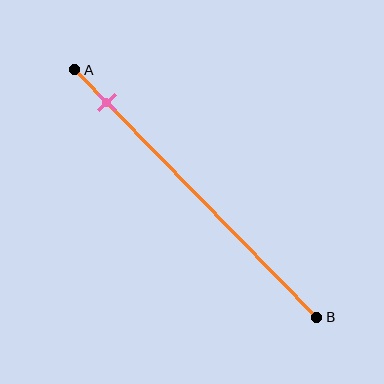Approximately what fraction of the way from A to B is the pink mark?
The pink mark is approximately 15% of the way from A to B.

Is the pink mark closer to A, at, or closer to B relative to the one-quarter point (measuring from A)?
The pink mark is closer to point A than the one-quarter point of segment AB.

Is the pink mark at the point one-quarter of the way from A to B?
No, the mark is at about 15% from A, not at the 25% one-quarter point.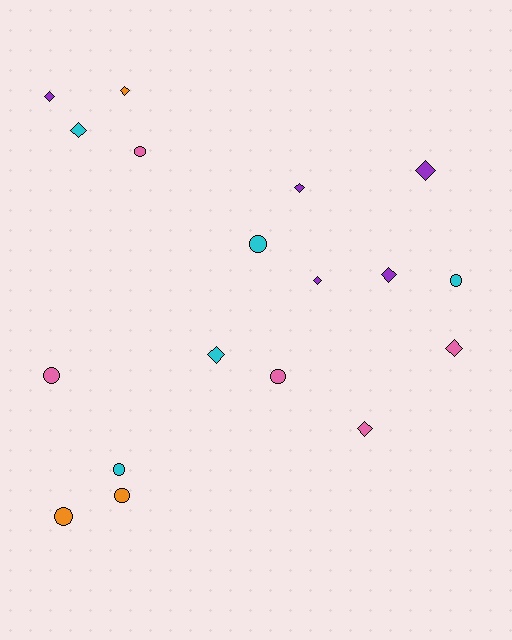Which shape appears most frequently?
Diamond, with 10 objects.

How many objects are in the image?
There are 18 objects.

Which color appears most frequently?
Pink, with 5 objects.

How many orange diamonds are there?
There is 1 orange diamond.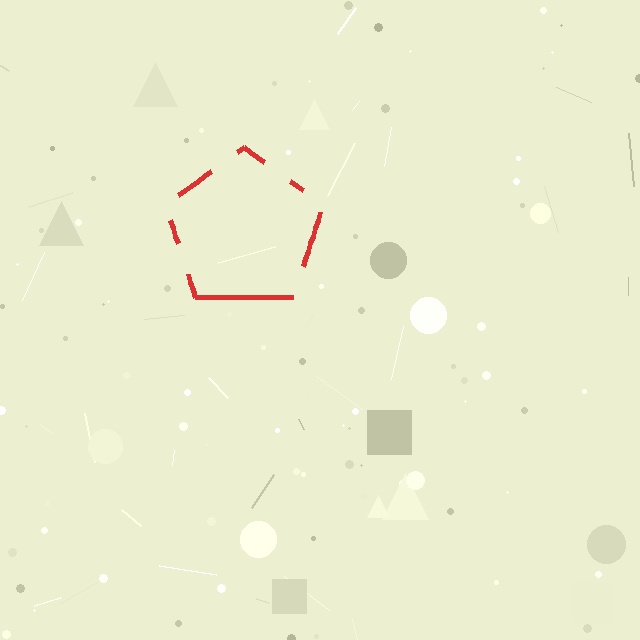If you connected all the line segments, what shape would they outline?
They would outline a pentagon.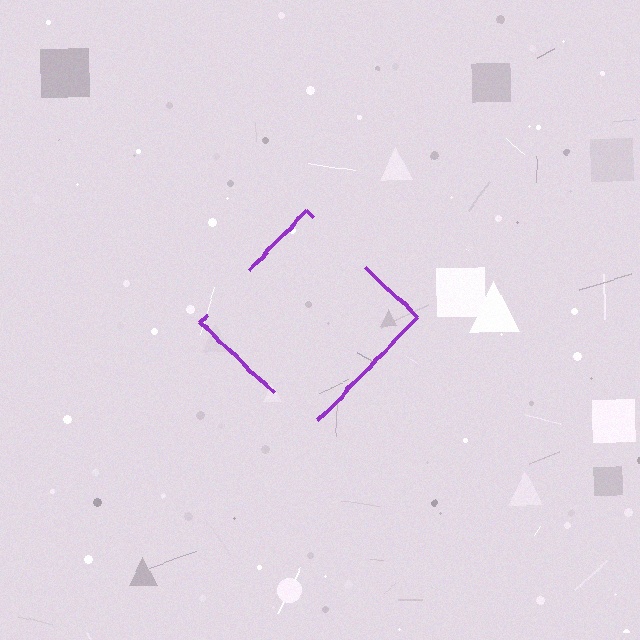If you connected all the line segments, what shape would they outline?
They would outline a diamond.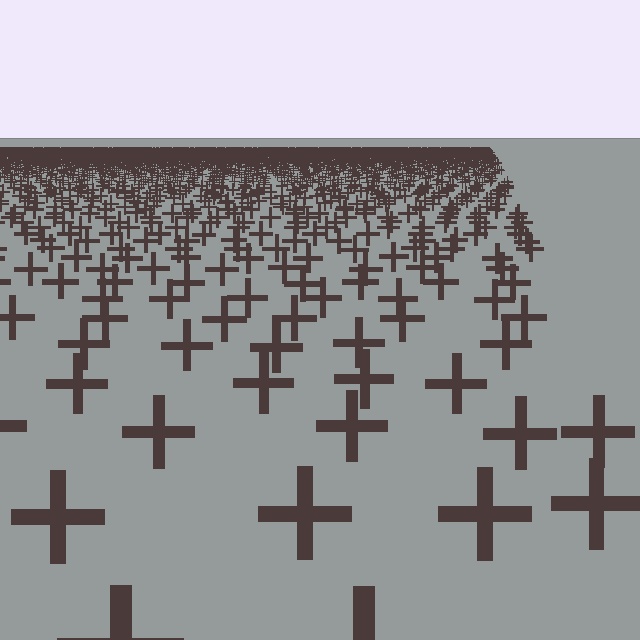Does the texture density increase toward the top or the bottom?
Density increases toward the top.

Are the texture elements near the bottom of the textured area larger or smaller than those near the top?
Larger. Near the bottom, elements are closer to the viewer and appear at a bigger on-screen size.